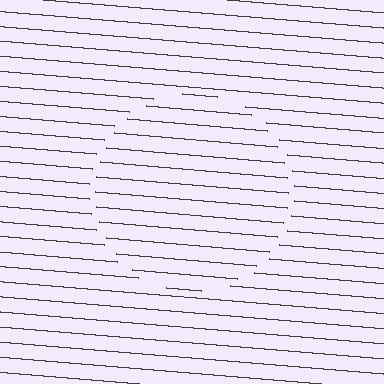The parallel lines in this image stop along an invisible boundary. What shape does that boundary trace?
An illusory circle. The interior of the shape contains the same grating, shifted by half a period — the contour is defined by the phase discontinuity where line-ends from the inner and outer gratings abut.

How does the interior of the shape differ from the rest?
The interior of the shape contains the same grating, shifted by half a period — the contour is defined by the phase discontinuity where line-ends from the inner and outer gratings abut.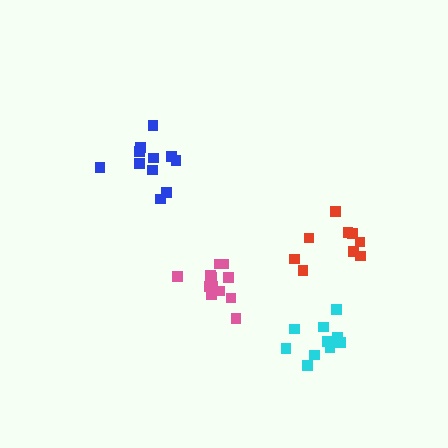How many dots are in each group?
Group 1: 11 dots, Group 2: 12 dots, Group 3: 10 dots, Group 4: 9 dots (42 total).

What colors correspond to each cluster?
The clusters are colored: blue, pink, cyan, red.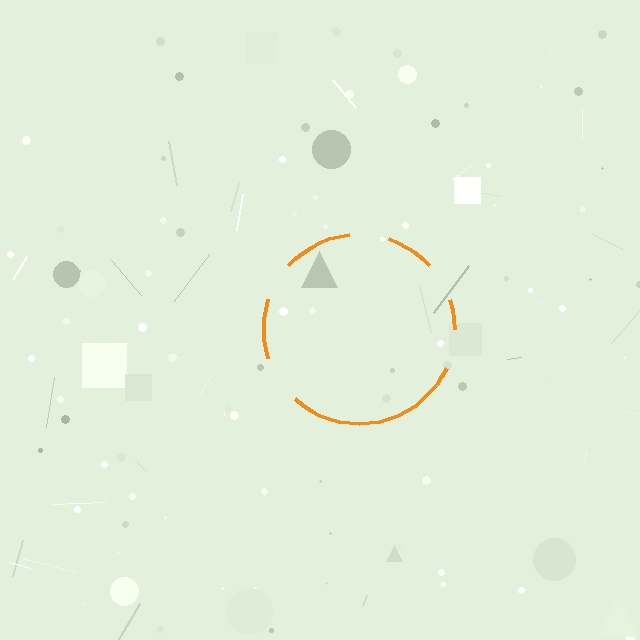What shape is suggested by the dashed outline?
The dashed outline suggests a circle.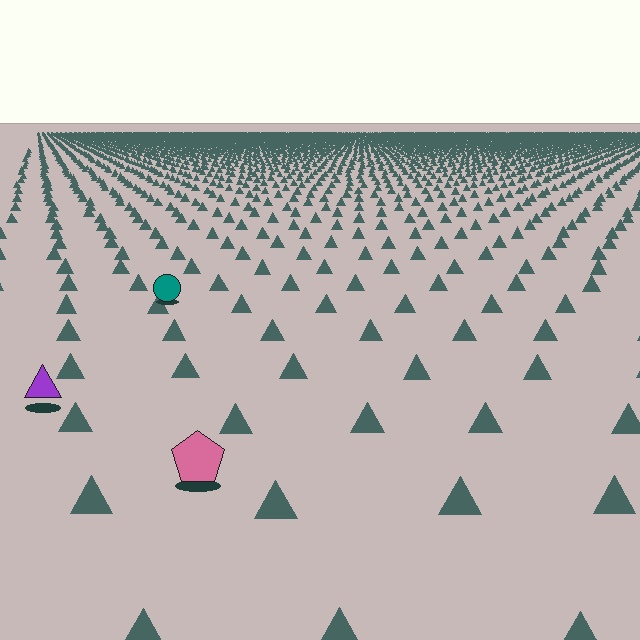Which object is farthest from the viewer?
The teal circle is farthest from the viewer. It appears smaller and the ground texture around it is denser.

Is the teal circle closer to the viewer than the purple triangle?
No. The purple triangle is closer — you can tell from the texture gradient: the ground texture is coarser near it.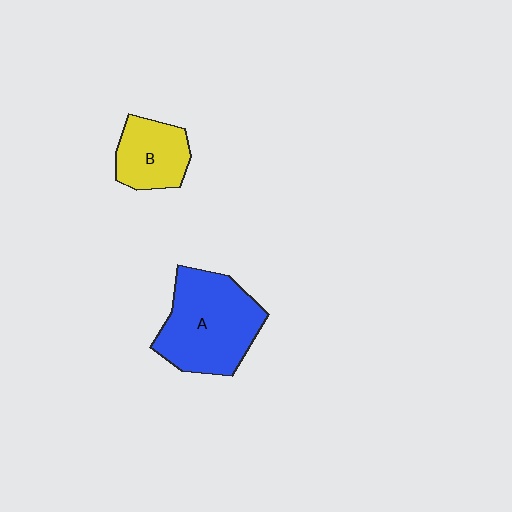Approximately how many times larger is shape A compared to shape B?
Approximately 1.9 times.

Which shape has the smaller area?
Shape B (yellow).